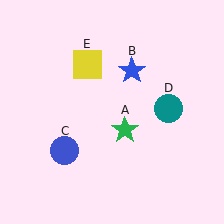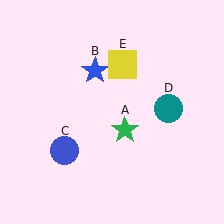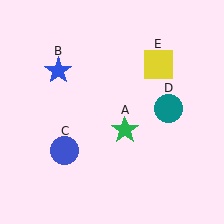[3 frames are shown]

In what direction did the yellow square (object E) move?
The yellow square (object E) moved right.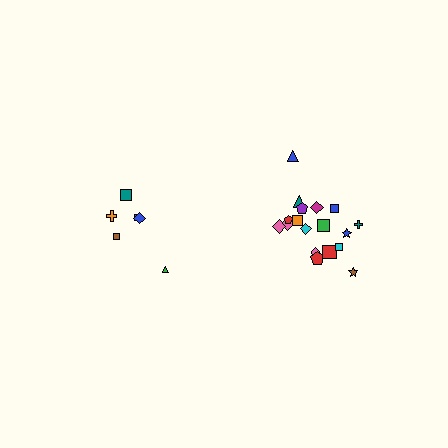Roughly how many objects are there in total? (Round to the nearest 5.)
Roughly 25 objects in total.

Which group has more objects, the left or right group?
The right group.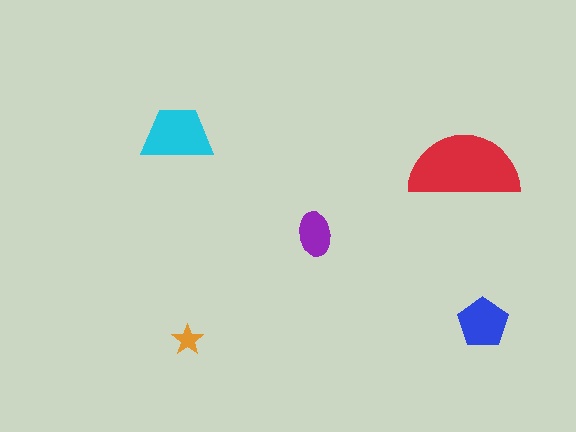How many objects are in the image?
There are 5 objects in the image.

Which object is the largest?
The red semicircle.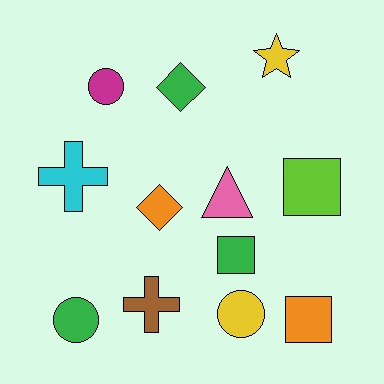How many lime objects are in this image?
There is 1 lime object.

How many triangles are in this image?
There is 1 triangle.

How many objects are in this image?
There are 12 objects.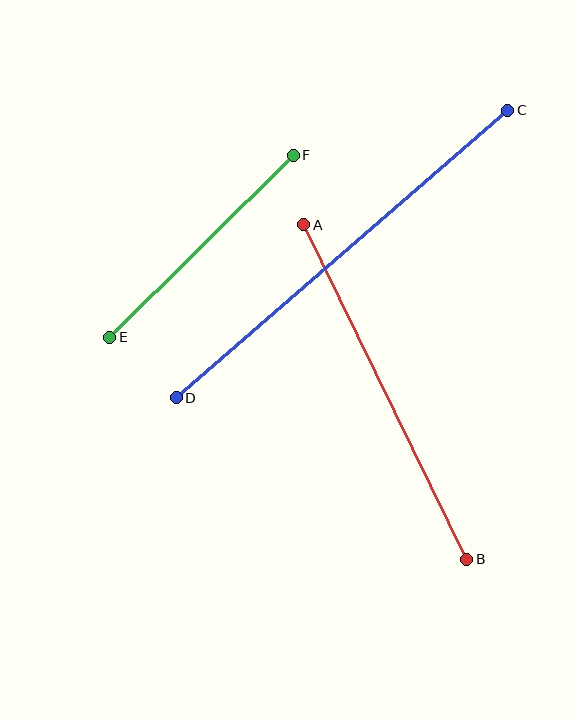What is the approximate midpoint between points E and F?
The midpoint is at approximately (201, 246) pixels.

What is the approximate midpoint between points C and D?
The midpoint is at approximately (342, 254) pixels.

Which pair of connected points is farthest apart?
Points C and D are farthest apart.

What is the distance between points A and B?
The distance is approximately 372 pixels.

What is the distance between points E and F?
The distance is approximately 259 pixels.